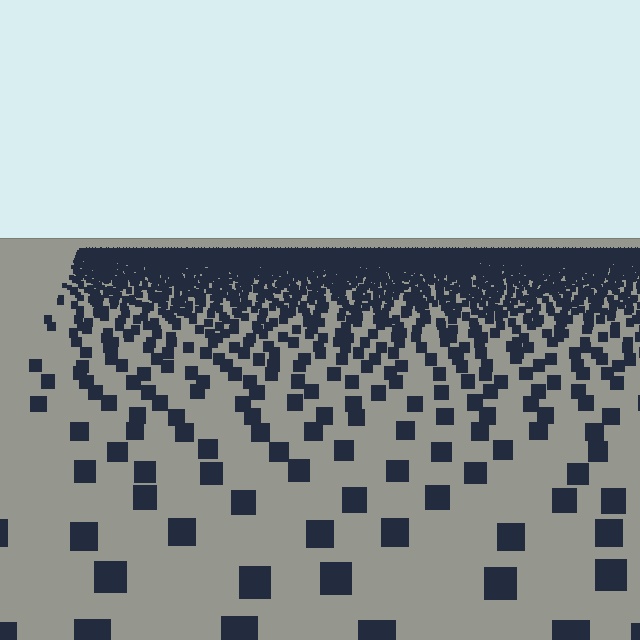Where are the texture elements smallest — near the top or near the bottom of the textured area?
Near the top.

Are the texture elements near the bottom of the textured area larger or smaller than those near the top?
Larger. Near the bottom, elements are closer to the viewer and appear at a bigger on-screen size.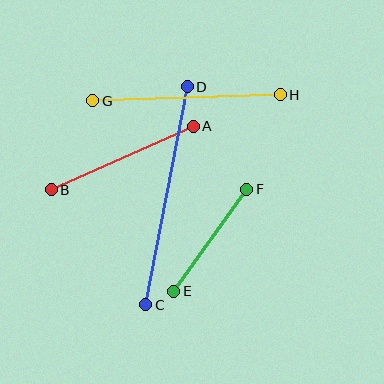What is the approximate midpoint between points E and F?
The midpoint is at approximately (210, 240) pixels.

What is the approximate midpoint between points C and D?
The midpoint is at approximately (166, 196) pixels.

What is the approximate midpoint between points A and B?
The midpoint is at approximately (122, 158) pixels.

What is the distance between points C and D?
The distance is approximately 222 pixels.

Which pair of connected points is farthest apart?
Points C and D are farthest apart.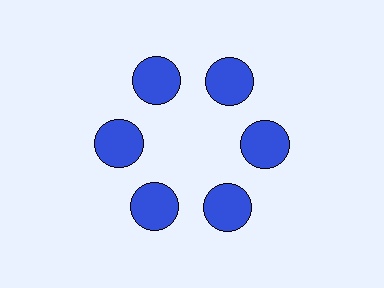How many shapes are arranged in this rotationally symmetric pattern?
There are 6 shapes, arranged in 6 groups of 1.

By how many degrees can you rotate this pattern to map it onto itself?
The pattern maps onto itself every 60 degrees of rotation.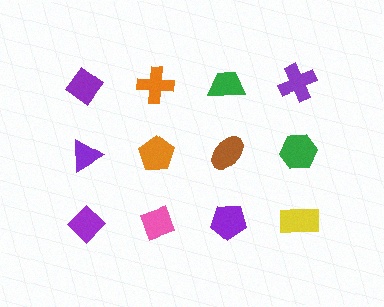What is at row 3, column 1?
A purple diamond.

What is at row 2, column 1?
A purple triangle.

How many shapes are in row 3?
4 shapes.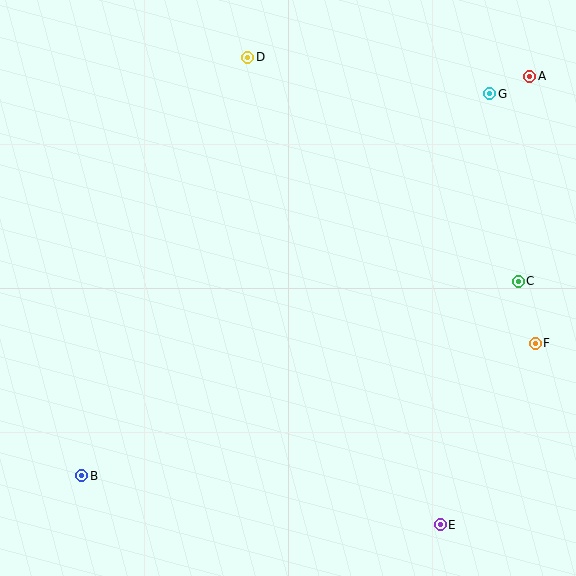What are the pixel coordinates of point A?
Point A is at (530, 76).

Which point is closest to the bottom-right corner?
Point E is closest to the bottom-right corner.